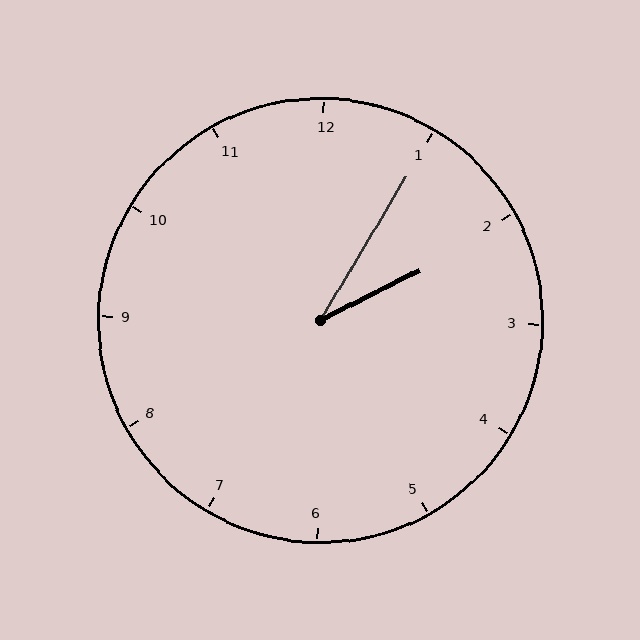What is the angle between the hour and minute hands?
Approximately 32 degrees.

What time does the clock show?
2:05.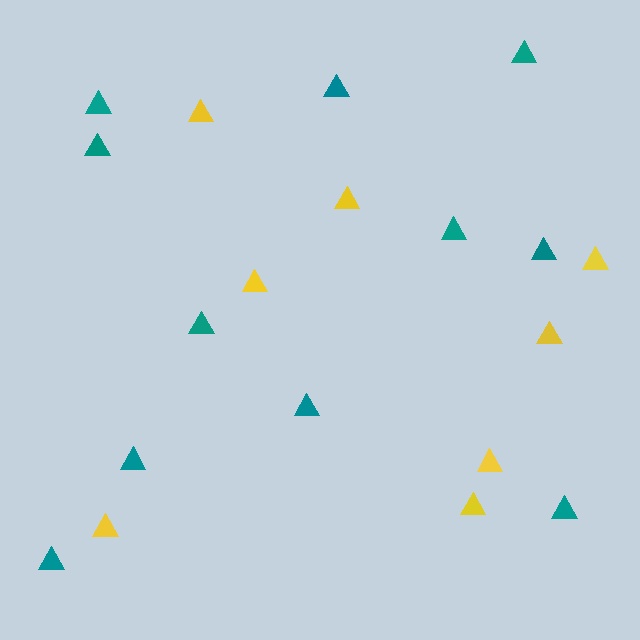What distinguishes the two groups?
There are 2 groups: one group of yellow triangles (8) and one group of teal triangles (11).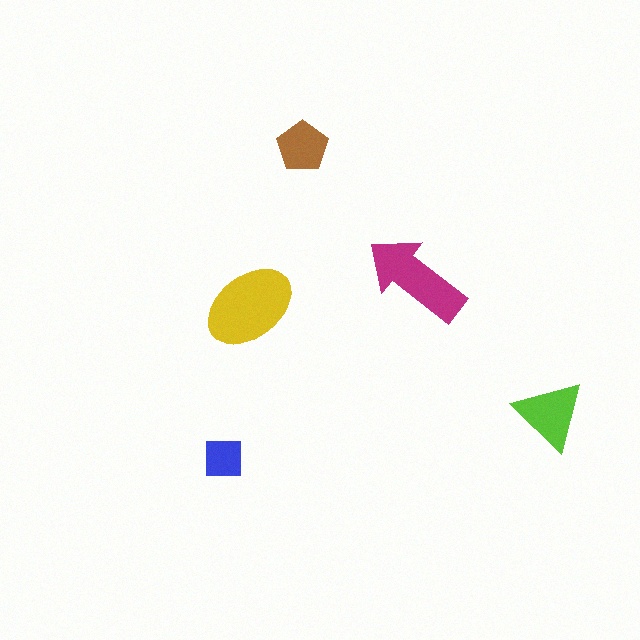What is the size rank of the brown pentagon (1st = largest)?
4th.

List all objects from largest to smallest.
The yellow ellipse, the magenta arrow, the lime triangle, the brown pentagon, the blue square.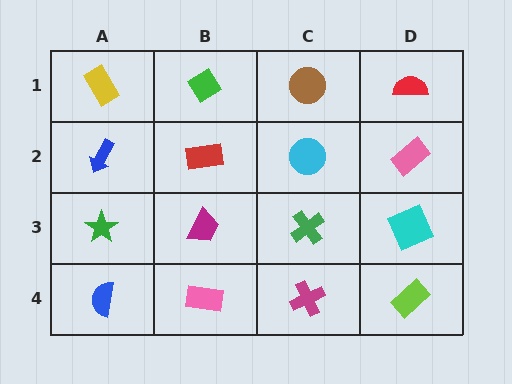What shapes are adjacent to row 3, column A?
A blue arrow (row 2, column A), a blue semicircle (row 4, column A), a magenta trapezoid (row 3, column B).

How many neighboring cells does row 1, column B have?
3.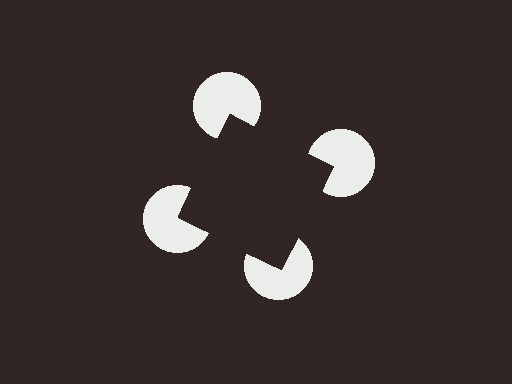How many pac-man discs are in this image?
There are 4 — one at each vertex of the illusory square.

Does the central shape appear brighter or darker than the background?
It typically appears slightly darker than the background, even though no actual brightness change is drawn.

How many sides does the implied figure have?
4 sides.